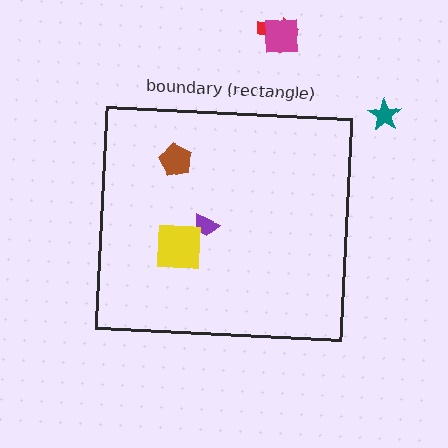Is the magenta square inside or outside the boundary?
Outside.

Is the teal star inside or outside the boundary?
Outside.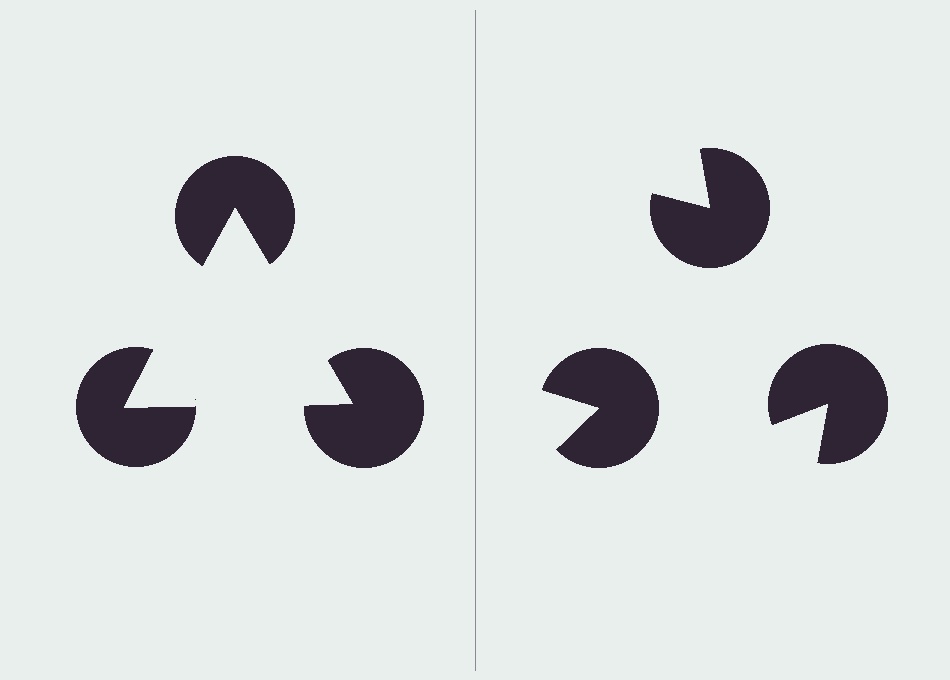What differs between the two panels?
The pac-man discs are positioned identically on both sides; only the wedge orientations differ. On the left they align to a triangle; on the right they are misaligned.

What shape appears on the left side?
An illusory triangle.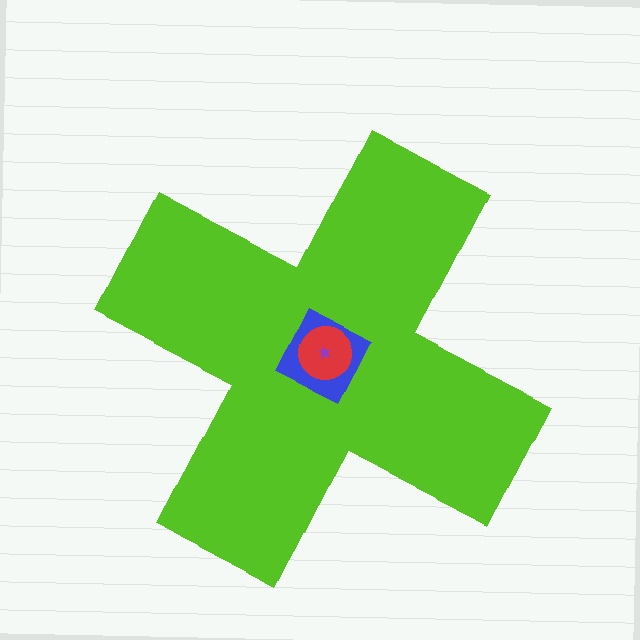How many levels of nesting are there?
4.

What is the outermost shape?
The lime cross.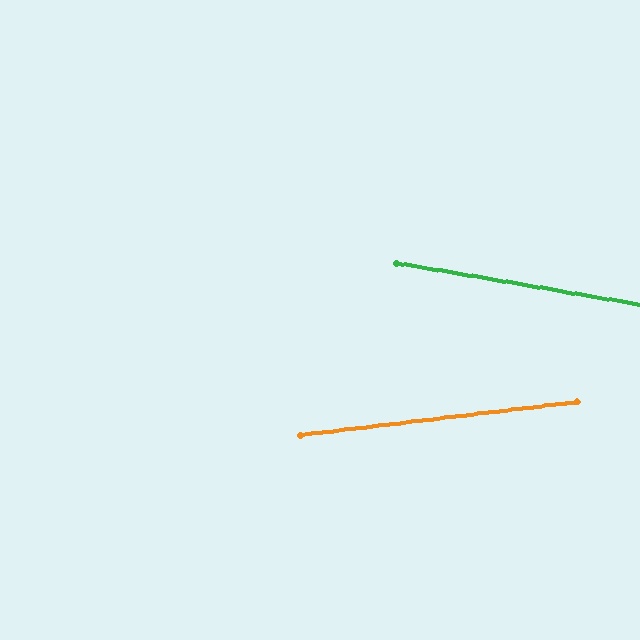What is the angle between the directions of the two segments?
Approximately 16 degrees.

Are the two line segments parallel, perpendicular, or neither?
Neither parallel nor perpendicular — they differ by about 16°.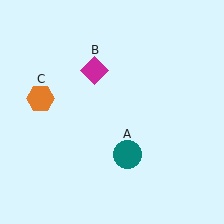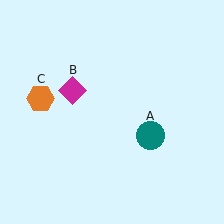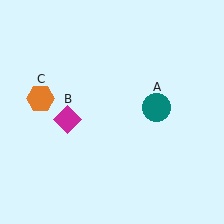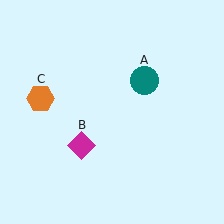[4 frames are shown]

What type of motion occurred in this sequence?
The teal circle (object A), magenta diamond (object B) rotated counterclockwise around the center of the scene.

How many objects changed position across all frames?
2 objects changed position: teal circle (object A), magenta diamond (object B).